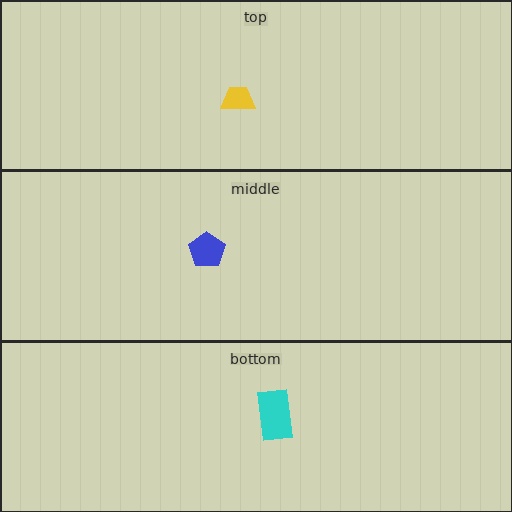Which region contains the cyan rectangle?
The bottom region.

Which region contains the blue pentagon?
The middle region.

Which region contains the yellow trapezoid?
The top region.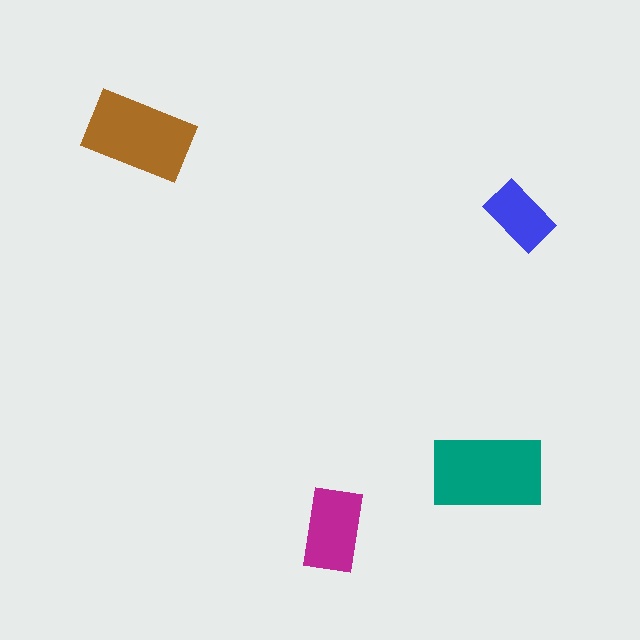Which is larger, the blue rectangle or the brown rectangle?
The brown one.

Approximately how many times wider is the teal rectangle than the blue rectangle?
About 1.5 times wider.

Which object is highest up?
The brown rectangle is topmost.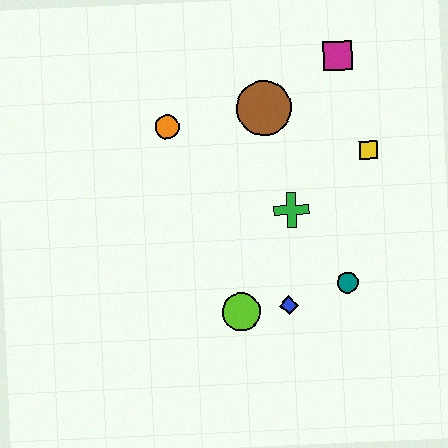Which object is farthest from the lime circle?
The magenta square is farthest from the lime circle.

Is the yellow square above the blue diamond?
Yes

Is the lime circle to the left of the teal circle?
Yes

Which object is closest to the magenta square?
The brown circle is closest to the magenta square.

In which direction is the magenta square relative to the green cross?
The magenta square is above the green cross.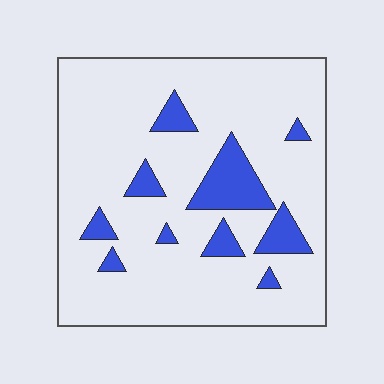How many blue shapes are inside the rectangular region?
10.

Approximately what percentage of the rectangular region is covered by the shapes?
Approximately 15%.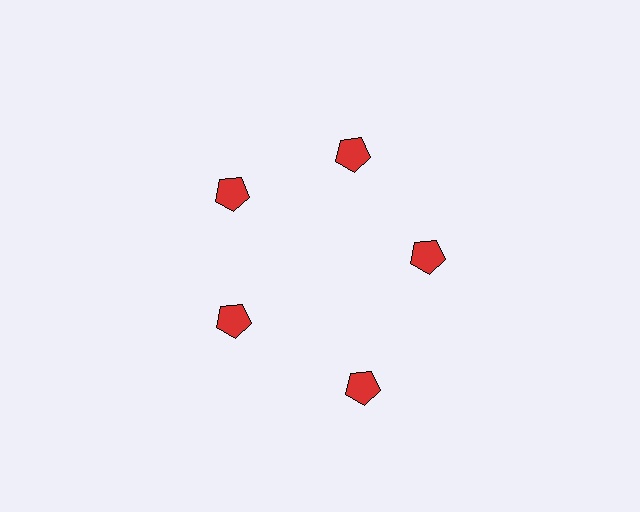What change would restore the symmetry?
The symmetry would be restored by moving it inward, back onto the ring so that all 5 pentagons sit at equal angles and equal distance from the center.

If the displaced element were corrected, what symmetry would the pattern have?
It would have 5-fold rotational symmetry — the pattern would map onto itself every 72 degrees.